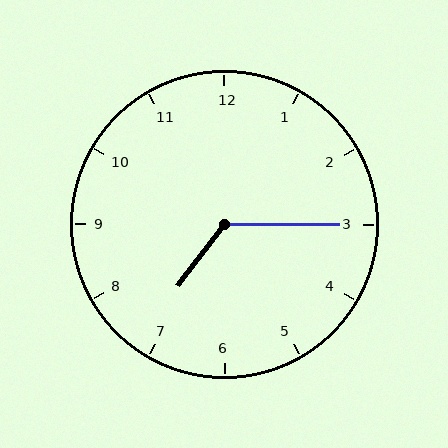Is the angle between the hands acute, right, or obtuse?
It is obtuse.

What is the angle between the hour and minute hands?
Approximately 128 degrees.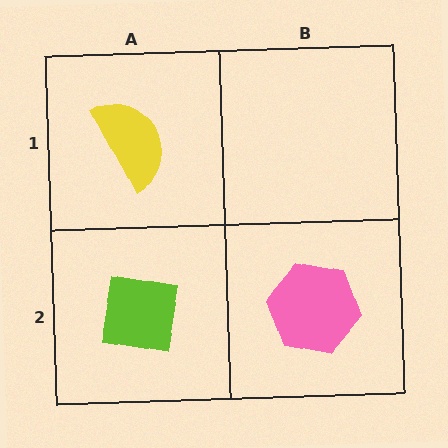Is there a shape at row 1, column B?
No, that cell is empty.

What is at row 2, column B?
A pink hexagon.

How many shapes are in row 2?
2 shapes.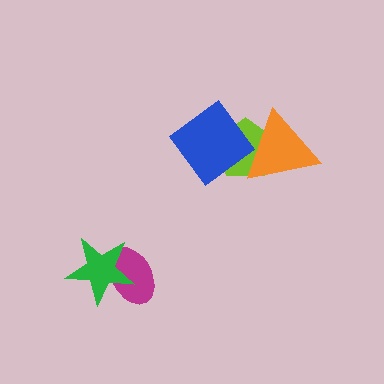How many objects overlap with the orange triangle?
2 objects overlap with the orange triangle.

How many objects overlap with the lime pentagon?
2 objects overlap with the lime pentagon.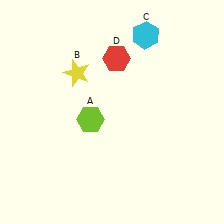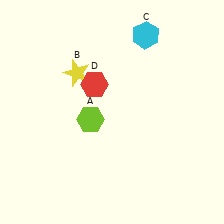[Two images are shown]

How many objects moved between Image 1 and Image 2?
1 object moved between the two images.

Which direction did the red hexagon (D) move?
The red hexagon (D) moved down.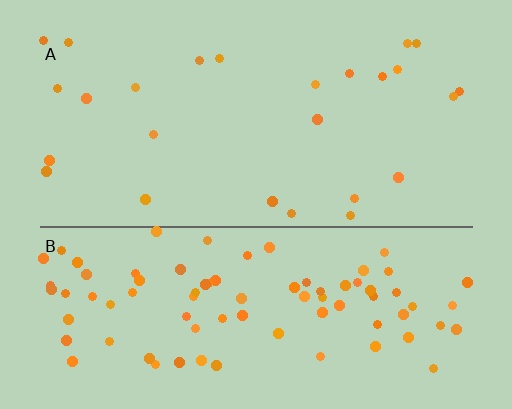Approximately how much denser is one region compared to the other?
Approximately 3.4× — region B over region A.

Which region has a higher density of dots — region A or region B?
B (the bottom).